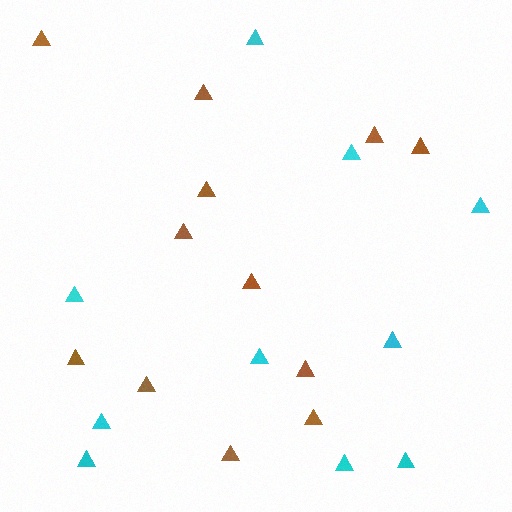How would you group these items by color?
There are 2 groups: one group of brown triangles (12) and one group of cyan triangles (10).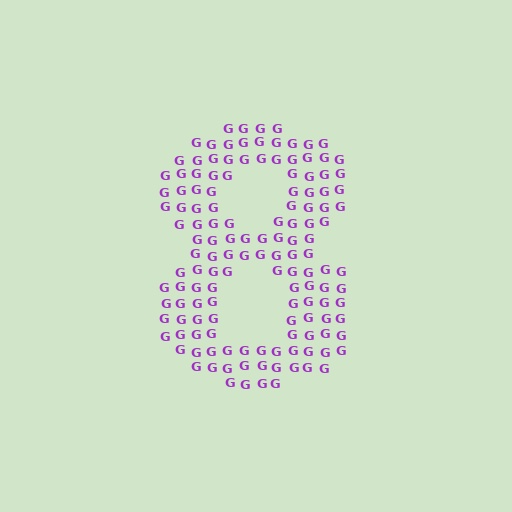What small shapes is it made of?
It is made of small letter G's.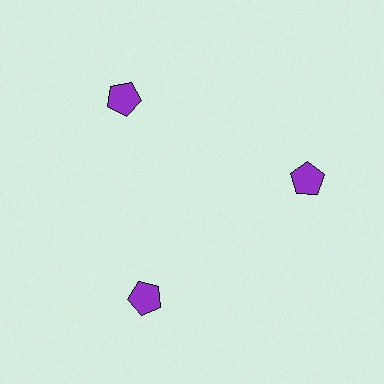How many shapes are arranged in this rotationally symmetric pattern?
There are 3 shapes, arranged in 3 groups of 1.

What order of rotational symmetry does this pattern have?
This pattern has 3-fold rotational symmetry.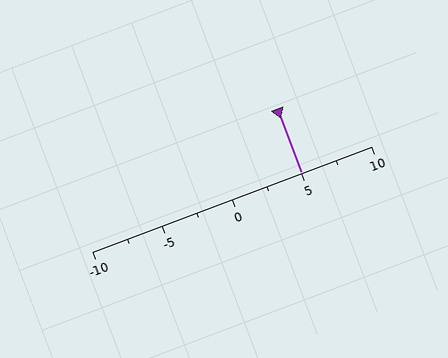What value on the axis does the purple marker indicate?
The marker indicates approximately 5.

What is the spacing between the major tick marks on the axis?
The major ticks are spaced 5 apart.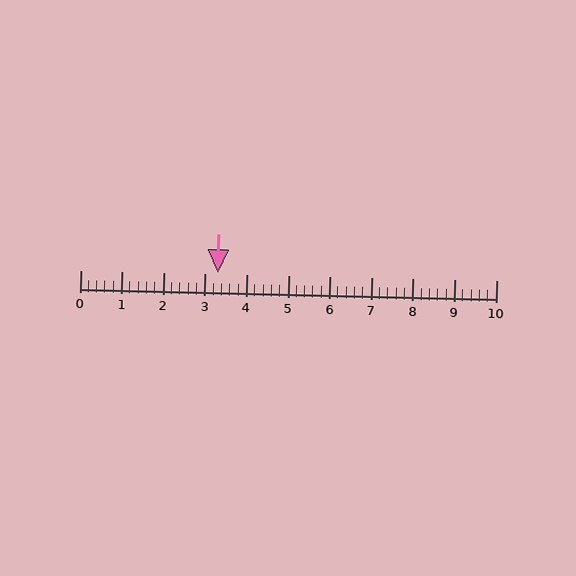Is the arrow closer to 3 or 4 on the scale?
The arrow is closer to 3.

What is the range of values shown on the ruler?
The ruler shows values from 0 to 10.